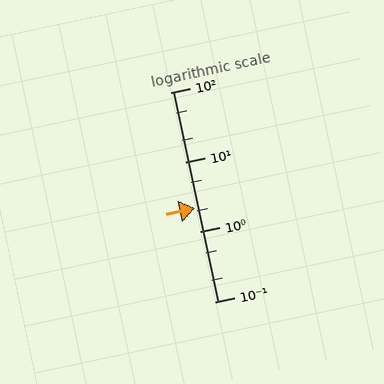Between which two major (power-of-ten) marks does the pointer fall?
The pointer is between 1 and 10.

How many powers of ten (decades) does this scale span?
The scale spans 3 decades, from 0.1 to 100.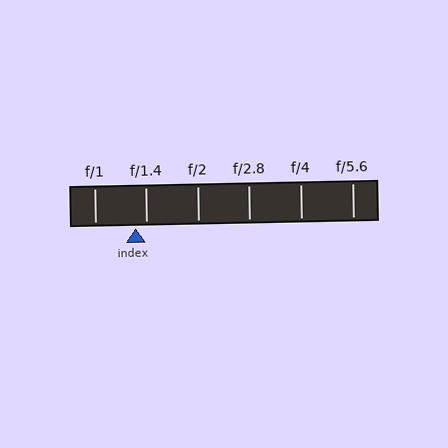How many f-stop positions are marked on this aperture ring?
There are 6 f-stop positions marked.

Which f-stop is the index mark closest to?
The index mark is closest to f/1.4.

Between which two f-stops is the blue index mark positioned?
The index mark is between f/1 and f/1.4.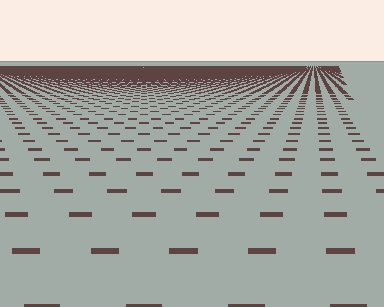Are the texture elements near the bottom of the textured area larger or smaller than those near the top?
Larger. Near the bottom, elements are closer to the viewer and appear at a bigger on-screen size.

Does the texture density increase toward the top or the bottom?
Density increases toward the top.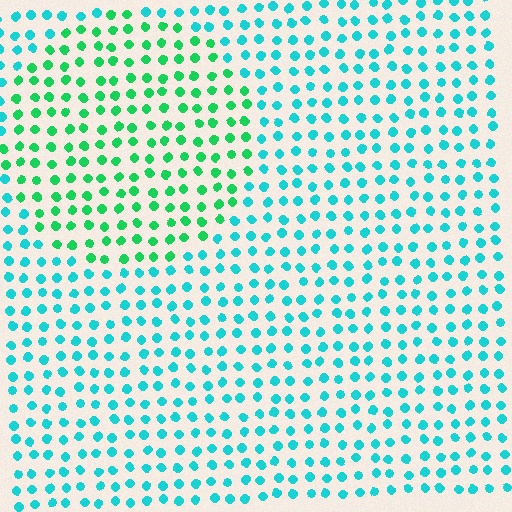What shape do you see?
I see a circle.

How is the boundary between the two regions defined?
The boundary is defined purely by a slight shift in hue (about 39 degrees). Spacing, size, and orientation are identical on both sides.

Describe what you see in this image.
The image is filled with small cyan elements in a uniform arrangement. A circle-shaped region is visible where the elements are tinted to a slightly different hue, forming a subtle color boundary.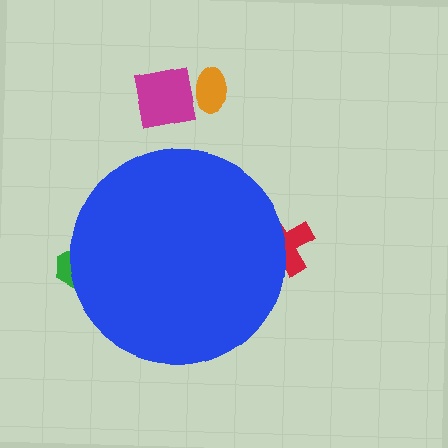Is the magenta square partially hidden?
No, the magenta square is fully visible.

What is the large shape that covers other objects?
A blue circle.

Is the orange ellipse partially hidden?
No, the orange ellipse is fully visible.